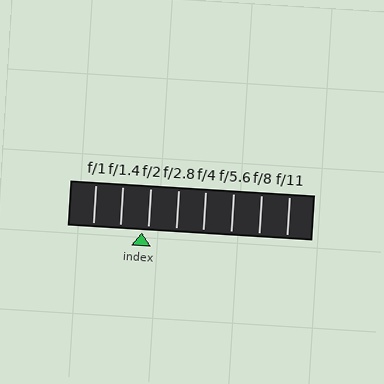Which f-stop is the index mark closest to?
The index mark is closest to f/2.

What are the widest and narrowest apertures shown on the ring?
The widest aperture shown is f/1 and the narrowest is f/11.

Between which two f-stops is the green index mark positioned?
The index mark is between f/1.4 and f/2.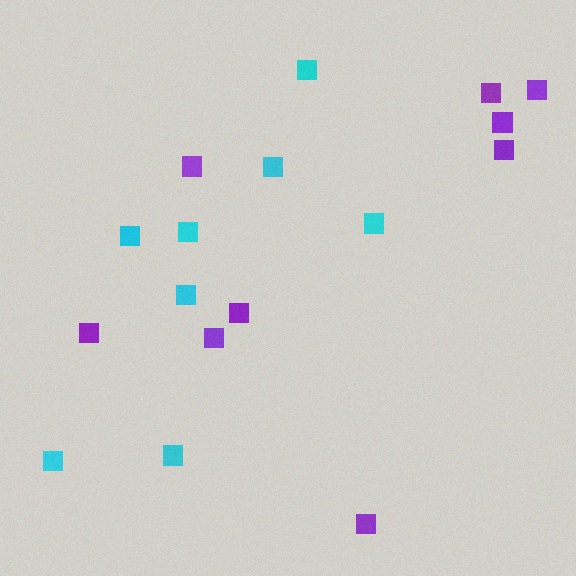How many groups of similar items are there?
There are 2 groups: one group of purple squares (9) and one group of cyan squares (8).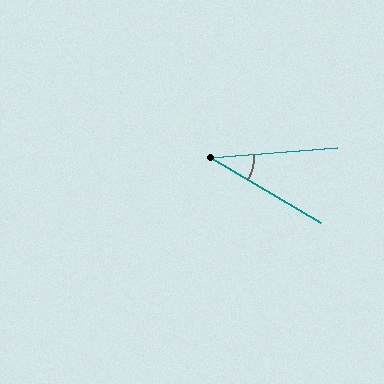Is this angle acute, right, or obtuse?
It is acute.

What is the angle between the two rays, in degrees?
Approximately 35 degrees.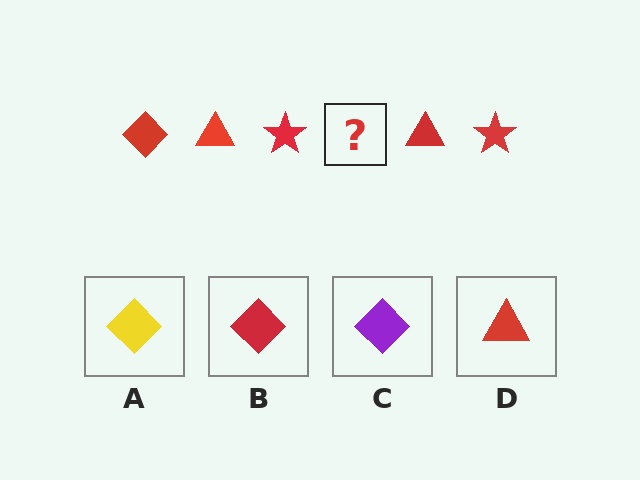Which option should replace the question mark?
Option B.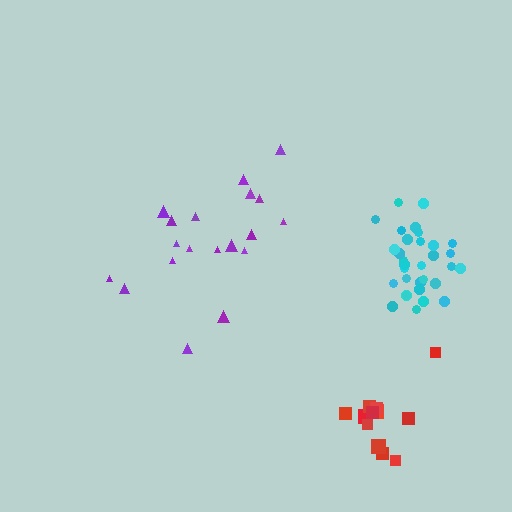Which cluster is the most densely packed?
Cyan.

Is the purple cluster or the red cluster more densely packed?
Red.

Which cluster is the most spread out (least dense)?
Purple.